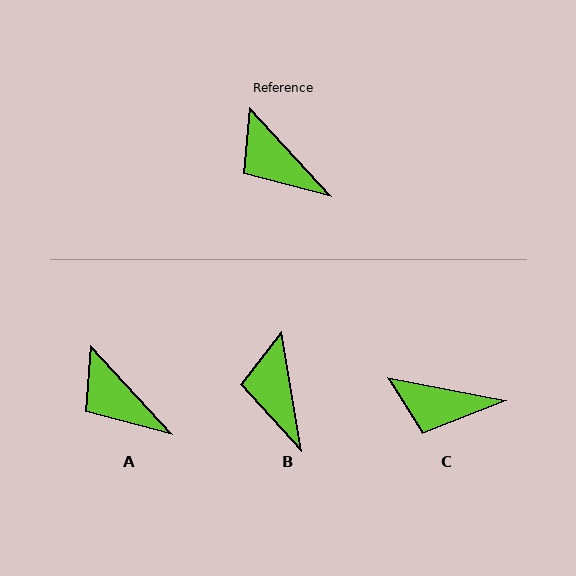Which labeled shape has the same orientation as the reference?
A.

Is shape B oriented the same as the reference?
No, it is off by about 33 degrees.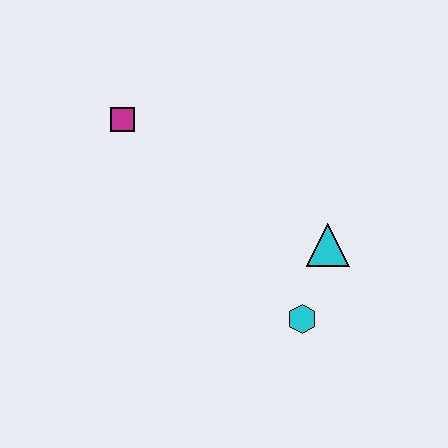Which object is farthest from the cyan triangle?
The magenta square is farthest from the cyan triangle.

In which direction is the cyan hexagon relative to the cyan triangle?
The cyan hexagon is below the cyan triangle.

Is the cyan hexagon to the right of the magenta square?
Yes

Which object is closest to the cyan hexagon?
The cyan triangle is closest to the cyan hexagon.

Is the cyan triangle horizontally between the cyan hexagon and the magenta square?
No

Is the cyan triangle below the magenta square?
Yes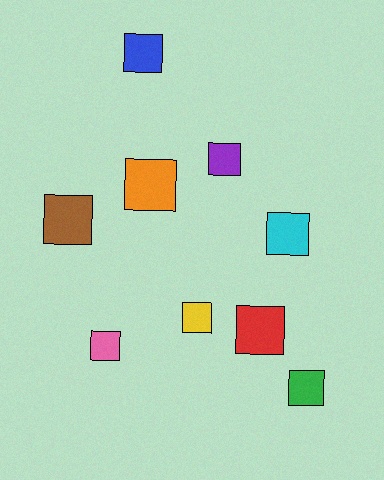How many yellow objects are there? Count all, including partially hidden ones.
There is 1 yellow object.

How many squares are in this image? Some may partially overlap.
There are 9 squares.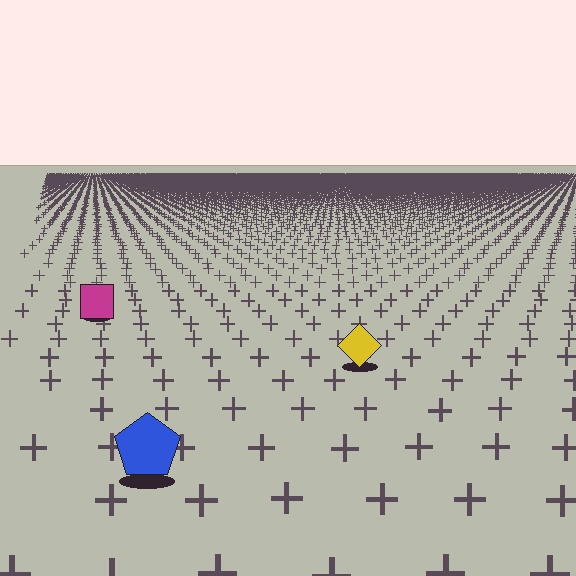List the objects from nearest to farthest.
From nearest to farthest: the blue pentagon, the yellow diamond, the magenta square.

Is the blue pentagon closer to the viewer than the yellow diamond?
Yes. The blue pentagon is closer — you can tell from the texture gradient: the ground texture is coarser near it.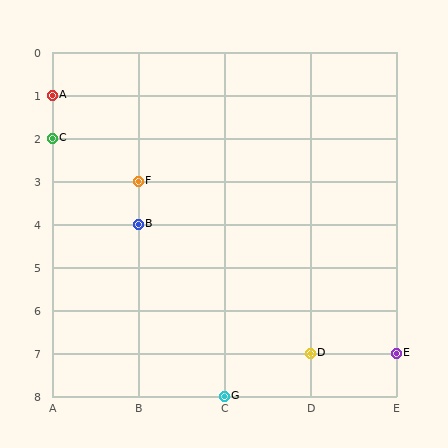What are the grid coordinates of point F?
Point F is at grid coordinates (B, 3).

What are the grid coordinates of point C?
Point C is at grid coordinates (A, 2).